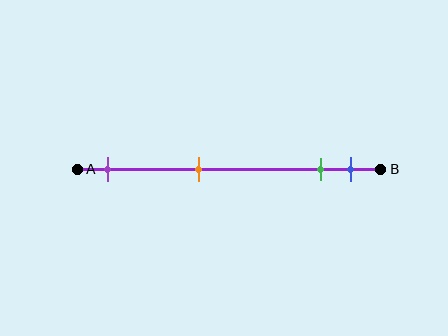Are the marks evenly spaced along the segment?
No, the marks are not evenly spaced.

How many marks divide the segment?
There are 4 marks dividing the segment.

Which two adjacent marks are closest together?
The green and blue marks are the closest adjacent pair.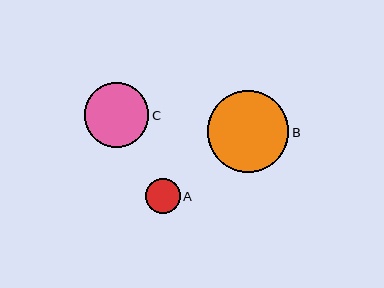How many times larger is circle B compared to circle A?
Circle B is approximately 2.3 times the size of circle A.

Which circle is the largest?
Circle B is the largest with a size of approximately 81 pixels.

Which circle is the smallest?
Circle A is the smallest with a size of approximately 35 pixels.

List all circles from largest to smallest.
From largest to smallest: B, C, A.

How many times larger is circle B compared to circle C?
Circle B is approximately 1.3 times the size of circle C.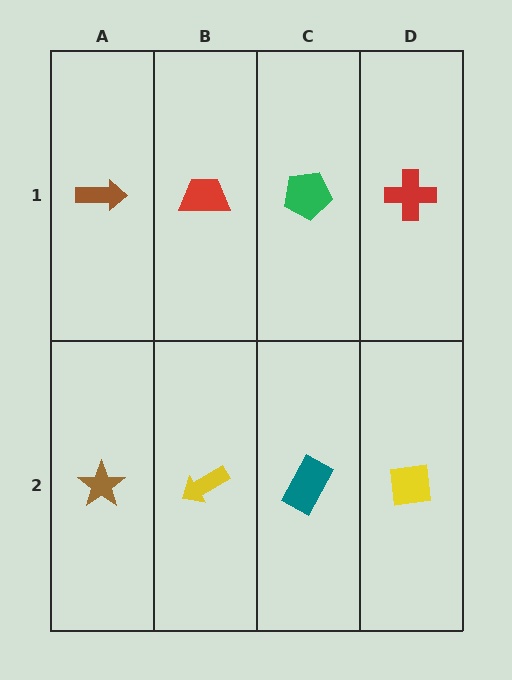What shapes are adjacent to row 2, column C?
A green pentagon (row 1, column C), a yellow arrow (row 2, column B), a yellow square (row 2, column D).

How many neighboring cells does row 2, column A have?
2.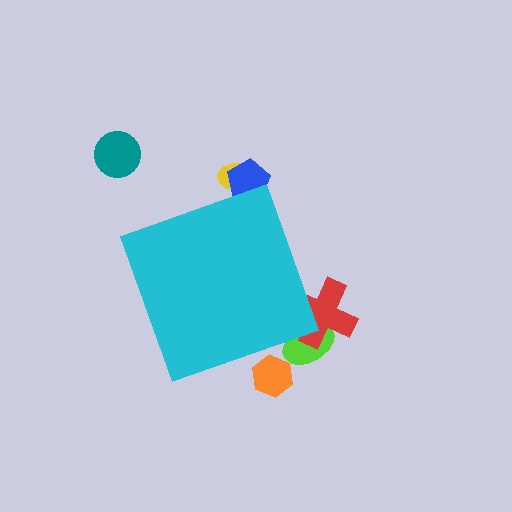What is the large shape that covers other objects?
A cyan diamond.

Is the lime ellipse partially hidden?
Yes, the lime ellipse is partially hidden behind the cyan diamond.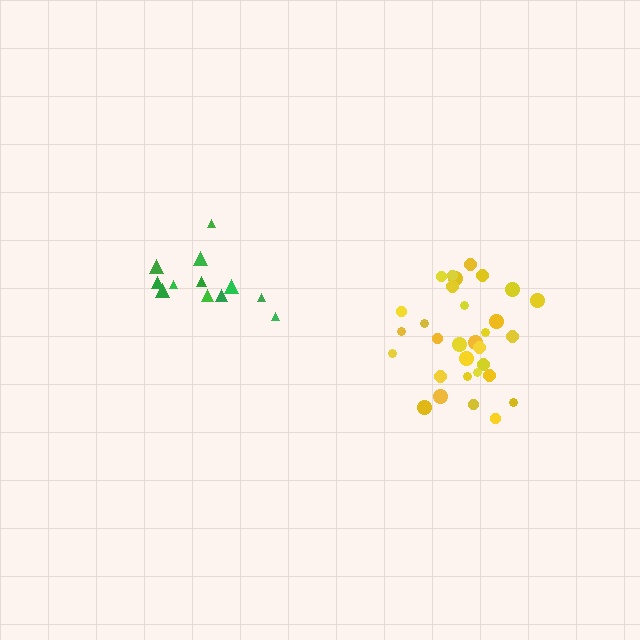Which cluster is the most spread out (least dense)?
Green.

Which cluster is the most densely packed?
Yellow.